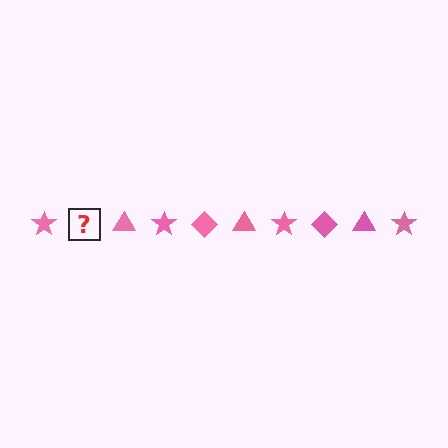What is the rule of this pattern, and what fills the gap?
The rule is that the pattern cycles through star, diamond, triangle shapes in pink. The gap should be filled with a pink diamond.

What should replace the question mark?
The question mark should be replaced with a pink diamond.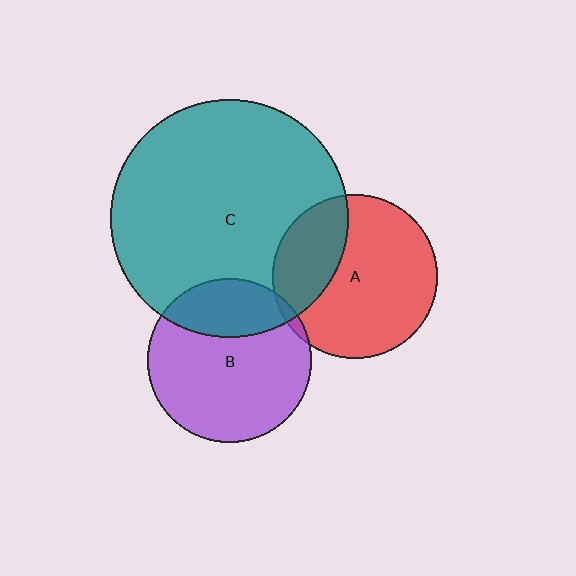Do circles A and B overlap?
Yes.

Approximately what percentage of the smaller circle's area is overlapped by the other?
Approximately 5%.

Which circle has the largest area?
Circle C (teal).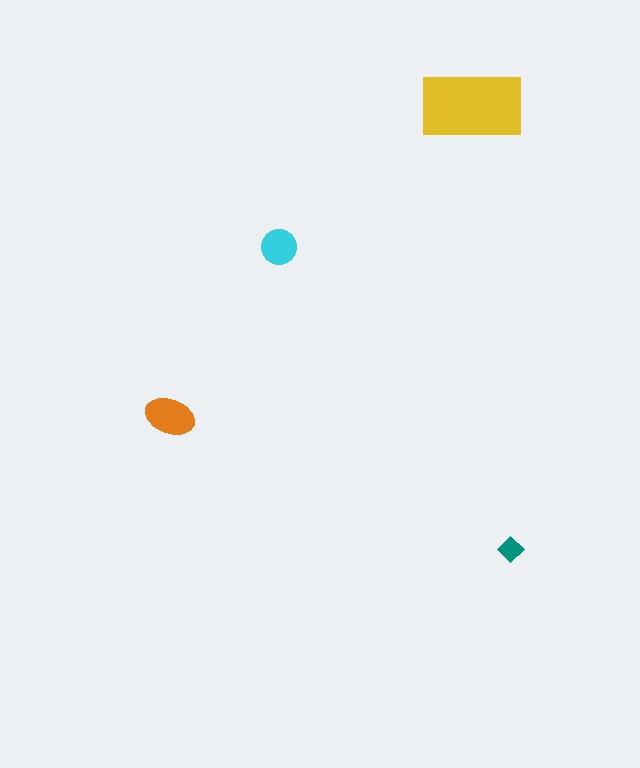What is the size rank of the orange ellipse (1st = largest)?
2nd.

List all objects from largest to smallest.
The yellow rectangle, the orange ellipse, the cyan circle, the teal diamond.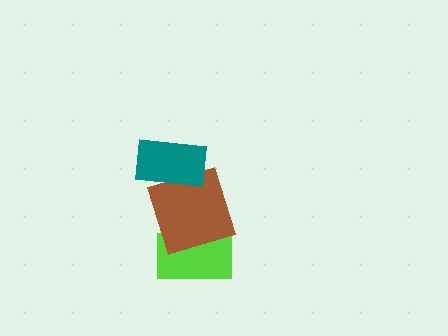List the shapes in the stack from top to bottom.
From top to bottom: the teal rectangle, the brown square, the lime rectangle.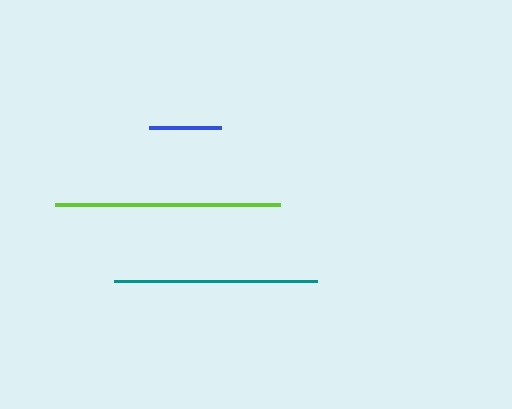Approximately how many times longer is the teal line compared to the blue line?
The teal line is approximately 2.8 times the length of the blue line.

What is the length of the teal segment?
The teal segment is approximately 203 pixels long.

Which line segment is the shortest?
The blue line is the shortest at approximately 72 pixels.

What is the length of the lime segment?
The lime segment is approximately 225 pixels long.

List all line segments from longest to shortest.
From longest to shortest: lime, teal, blue.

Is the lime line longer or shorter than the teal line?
The lime line is longer than the teal line.